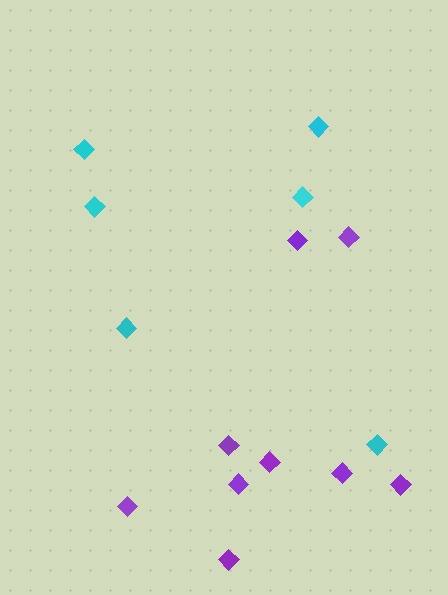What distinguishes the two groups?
There are 2 groups: one group of cyan diamonds (6) and one group of purple diamonds (9).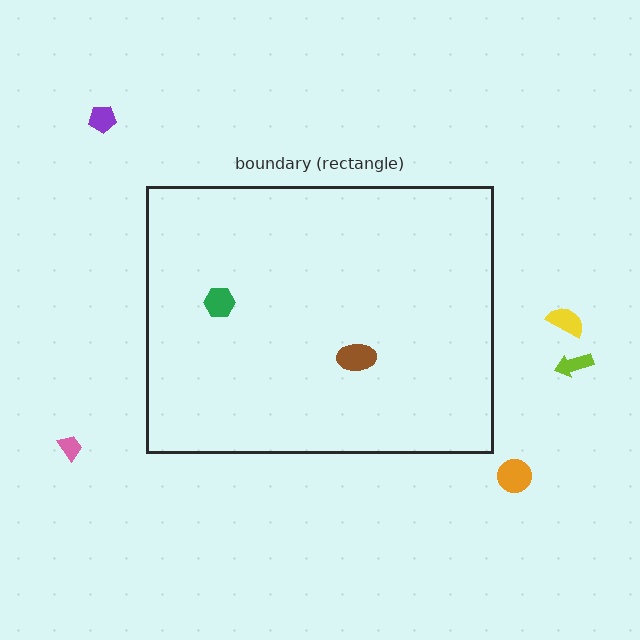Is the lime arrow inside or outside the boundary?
Outside.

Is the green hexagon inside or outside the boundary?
Inside.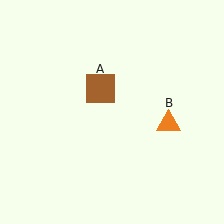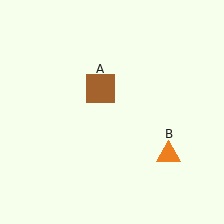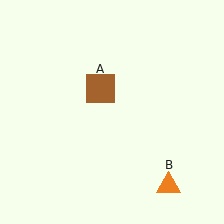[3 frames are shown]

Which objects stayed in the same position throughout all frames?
Brown square (object A) remained stationary.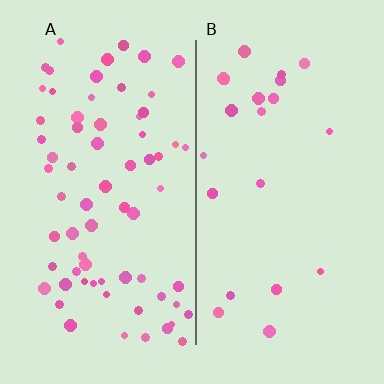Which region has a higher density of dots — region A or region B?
A (the left).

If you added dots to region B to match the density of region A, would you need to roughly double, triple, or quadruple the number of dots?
Approximately triple.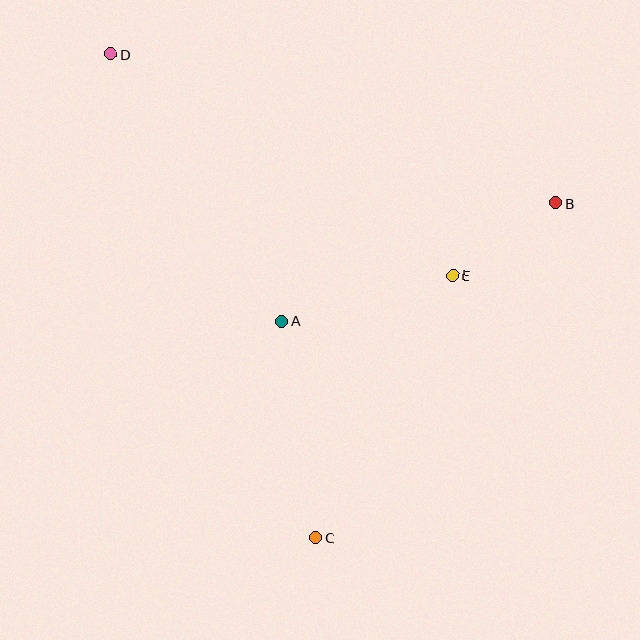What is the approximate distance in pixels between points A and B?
The distance between A and B is approximately 298 pixels.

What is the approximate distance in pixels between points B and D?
The distance between B and D is approximately 469 pixels.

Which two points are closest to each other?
Points B and E are closest to each other.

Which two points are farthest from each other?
Points C and D are farthest from each other.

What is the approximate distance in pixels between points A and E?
The distance between A and E is approximately 177 pixels.